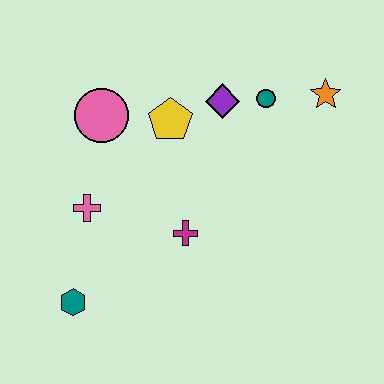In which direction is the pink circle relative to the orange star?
The pink circle is to the left of the orange star.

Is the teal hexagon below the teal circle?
Yes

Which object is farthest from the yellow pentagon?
The teal hexagon is farthest from the yellow pentagon.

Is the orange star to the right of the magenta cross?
Yes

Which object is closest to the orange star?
The teal circle is closest to the orange star.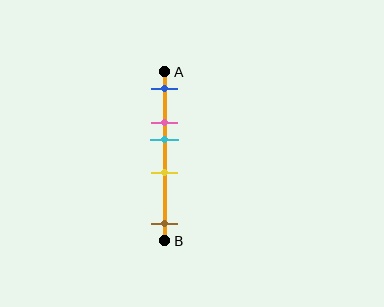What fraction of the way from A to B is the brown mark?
The brown mark is approximately 90% (0.9) of the way from A to B.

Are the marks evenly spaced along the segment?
No, the marks are not evenly spaced.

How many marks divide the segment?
There are 5 marks dividing the segment.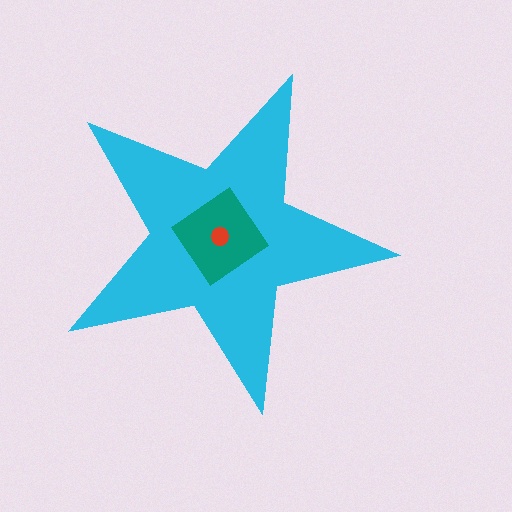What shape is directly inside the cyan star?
The teal diamond.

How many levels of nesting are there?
3.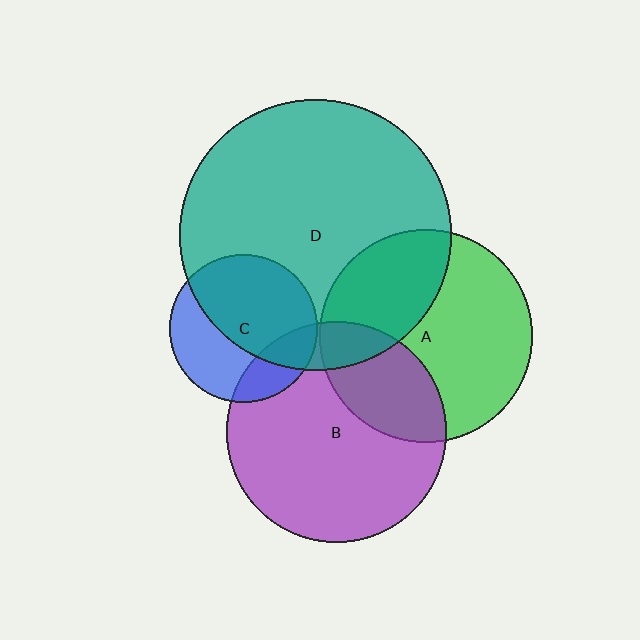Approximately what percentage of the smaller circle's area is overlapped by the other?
Approximately 20%.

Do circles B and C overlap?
Yes.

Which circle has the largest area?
Circle D (teal).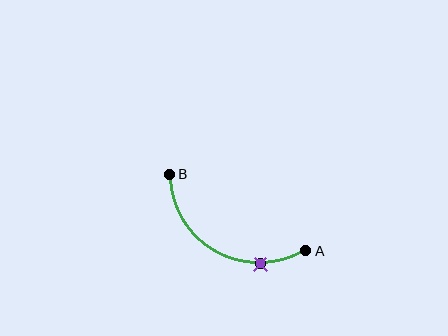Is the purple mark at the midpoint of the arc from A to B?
No. The purple mark lies on the arc but is closer to endpoint A. The arc midpoint would be at the point on the curve equidistant along the arc from both A and B.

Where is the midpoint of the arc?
The arc midpoint is the point on the curve farthest from the straight line joining A and B. It sits below that line.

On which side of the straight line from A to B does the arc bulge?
The arc bulges below the straight line connecting A and B.